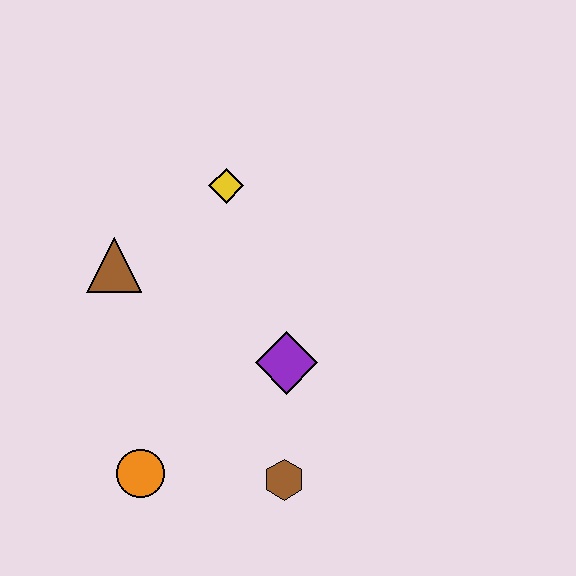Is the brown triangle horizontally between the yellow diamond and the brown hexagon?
No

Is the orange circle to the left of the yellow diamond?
Yes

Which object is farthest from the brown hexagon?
The yellow diamond is farthest from the brown hexagon.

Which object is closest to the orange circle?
The brown hexagon is closest to the orange circle.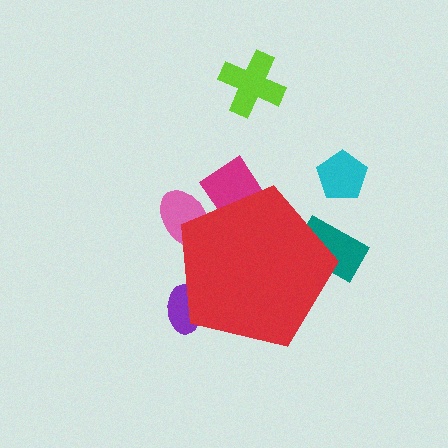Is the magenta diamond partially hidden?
Yes, the magenta diamond is partially hidden behind the red pentagon.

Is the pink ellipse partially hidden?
Yes, the pink ellipse is partially hidden behind the red pentagon.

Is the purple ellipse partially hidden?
Yes, the purple ellipse is partially hidden behind the red pentagon.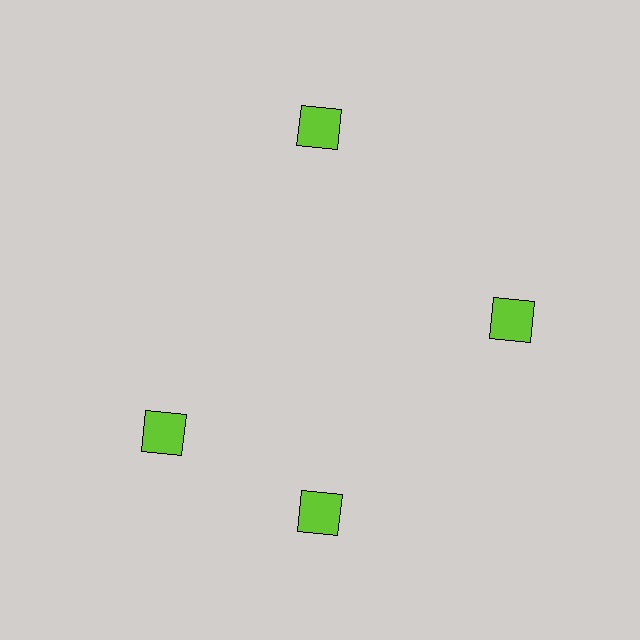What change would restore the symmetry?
The symmetry would be restored by rotating it back into even spacing with its neighbors so that all 4 squares sit at equal angles and equal distance from the center.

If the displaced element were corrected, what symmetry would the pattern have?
It would have 4-fold rotational symmetry — the pattern would map onto itself every 90 degrees.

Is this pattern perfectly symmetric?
No. The 4 lime squares are arranged in a ring, but one element near the 9 o'clock position is rotated out of alignment along the ring, breaking the 4-fold rotational symmetry.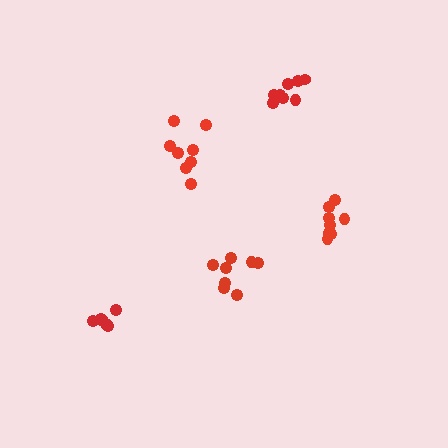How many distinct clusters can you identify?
There are 5 distinct clusters.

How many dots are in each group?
Group 1: 8 dots, Group 2: 8 dots, Group 3: 8 dots, Group 4: 8 dots, Group 5: 6 dots (38 total).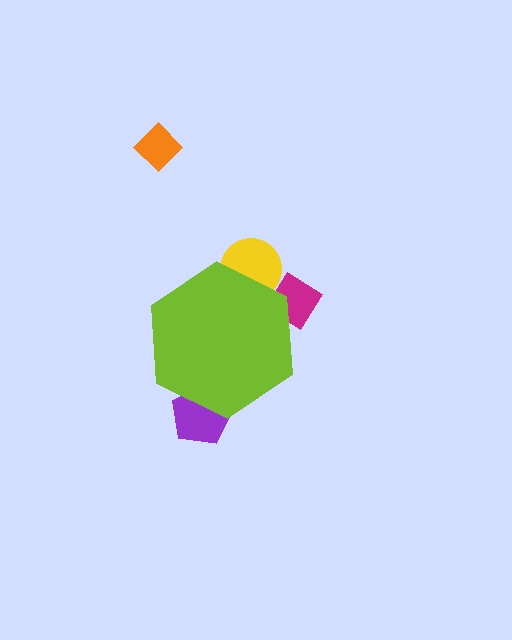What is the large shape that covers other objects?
A lime hexagon.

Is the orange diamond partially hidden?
No, the orange diamond is fully visible.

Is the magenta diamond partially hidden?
Yes, the magenta diamond is partially hidden behind the lime hexagon.